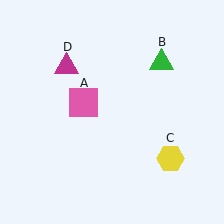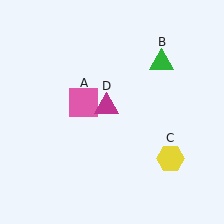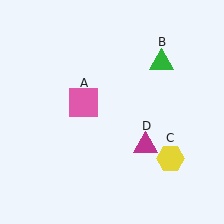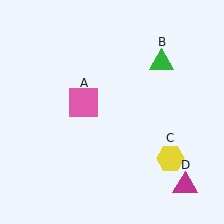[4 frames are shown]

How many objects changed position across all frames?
1 object changed position: magenta triangle (object D).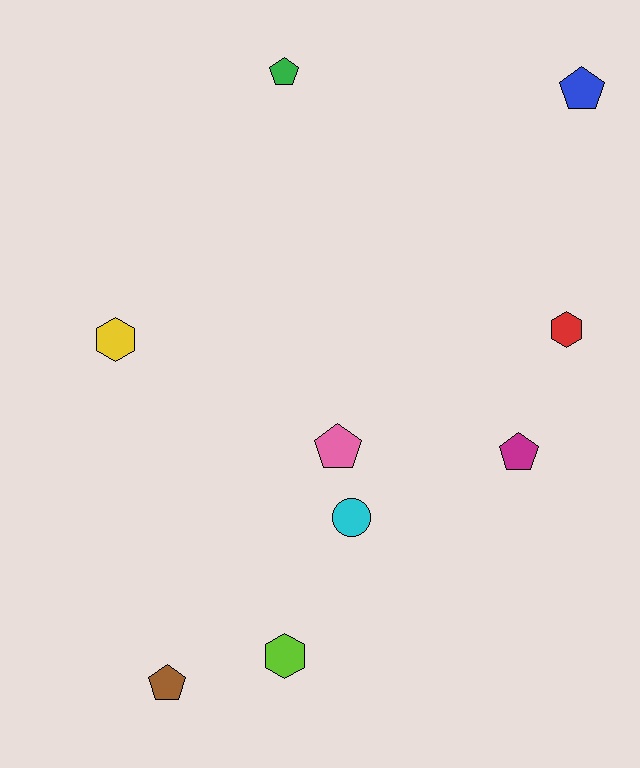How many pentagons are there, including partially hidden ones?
There are 5 pentagons.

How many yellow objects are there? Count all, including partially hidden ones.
There is 1 yellow object.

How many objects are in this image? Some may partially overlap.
There are 9 objects.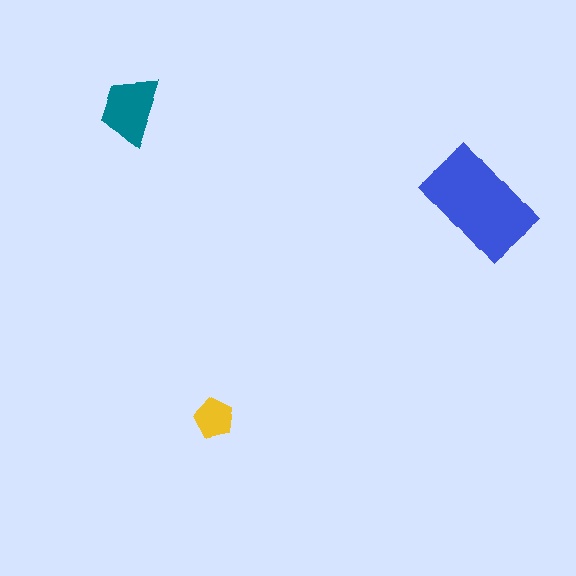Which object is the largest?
The blue rectangle.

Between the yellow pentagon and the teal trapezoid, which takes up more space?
The teal trapezoid.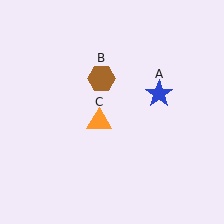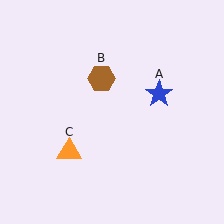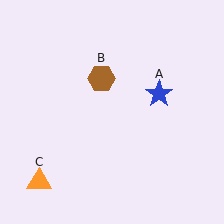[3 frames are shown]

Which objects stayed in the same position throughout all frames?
Blue star (object A) and brown hexagon (object B) remained stationary.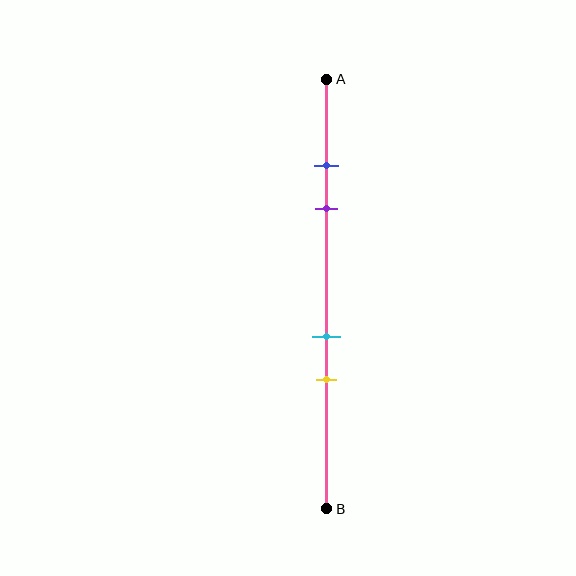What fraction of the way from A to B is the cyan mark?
The cyan mark is approximately 60% (0.6) of the way from A to B.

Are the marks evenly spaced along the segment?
No, the marks are not evenly spaced.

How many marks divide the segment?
There are 4 marks dividing the segment.